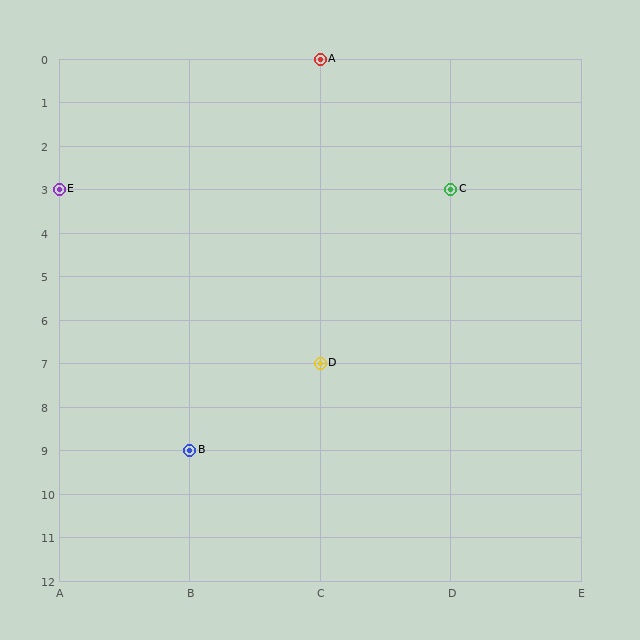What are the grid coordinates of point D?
Point D is at grid coordinates (C, 7).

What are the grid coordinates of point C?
Point C is at grid coordinates (D, 3).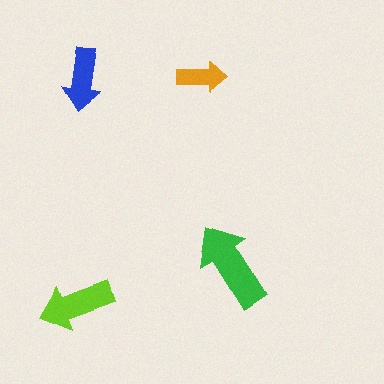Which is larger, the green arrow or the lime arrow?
The green one.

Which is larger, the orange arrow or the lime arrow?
The lime one.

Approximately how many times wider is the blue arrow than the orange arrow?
About 1.5 times wider.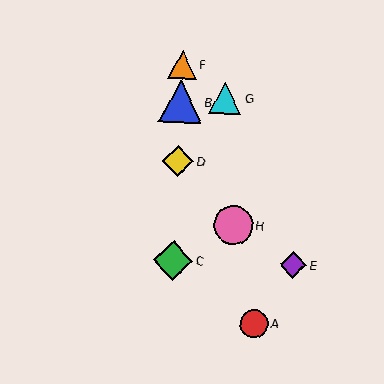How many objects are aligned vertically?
4 objects (B, C, D, F) are aligned vertically.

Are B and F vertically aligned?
Yes, both are at x≈181.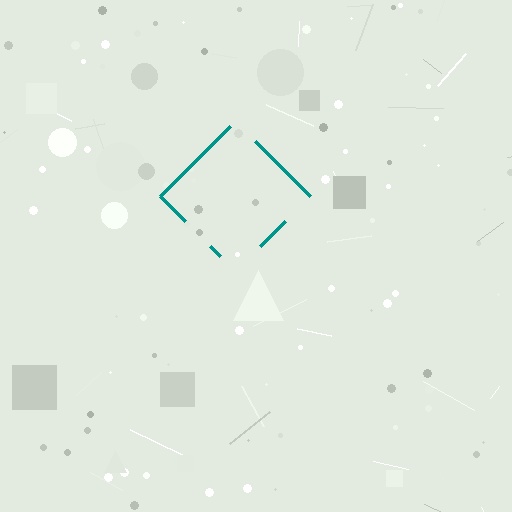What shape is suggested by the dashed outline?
The dashed outline suggests a diamond.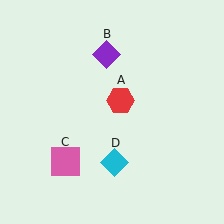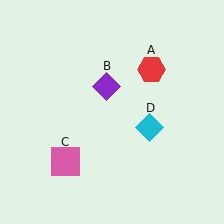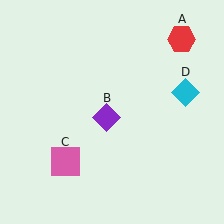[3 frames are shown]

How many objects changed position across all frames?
3 objects changed position: red hexagon (object A), purple diamond (object B), cyan diamond (object D).